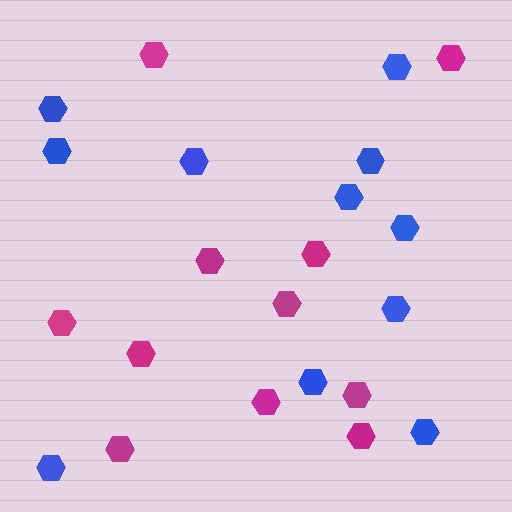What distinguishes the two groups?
There are 2 groups: one group of blue hexagons (11) and one group of magenta hexagons (11).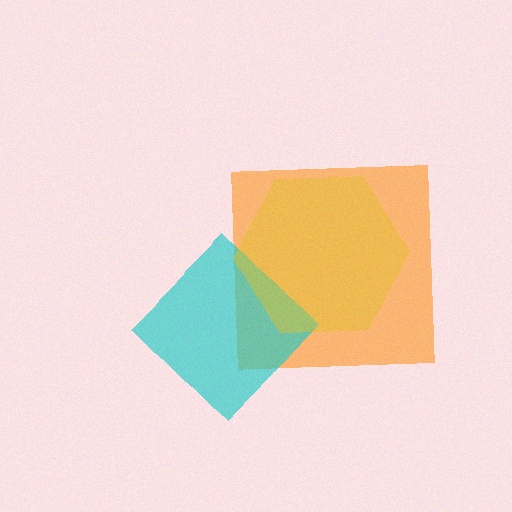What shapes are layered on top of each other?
The layered shapes are: an orange square, a cyan diamond, a yellow hexagon.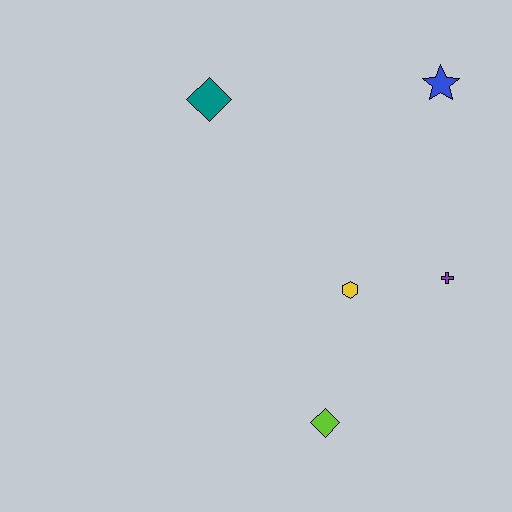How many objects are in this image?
There are 5 objects.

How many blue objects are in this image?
There is 1 blue object.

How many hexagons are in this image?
There is 1 hexagon.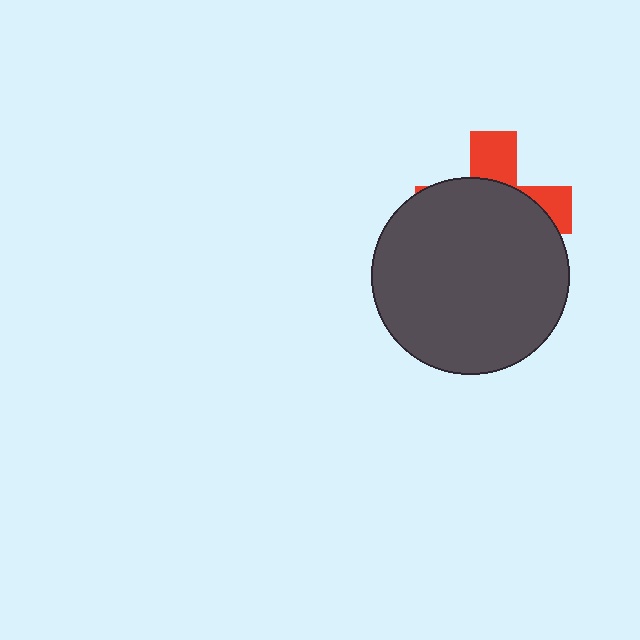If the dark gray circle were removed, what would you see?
You would see the complete red cross.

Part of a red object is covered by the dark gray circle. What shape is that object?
It is a cross.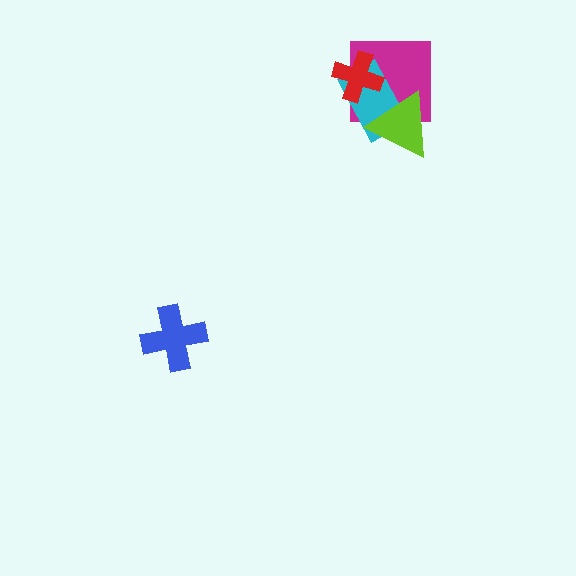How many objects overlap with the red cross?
2 objects overlap with the red cross.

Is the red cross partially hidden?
No, no other shape covers it.